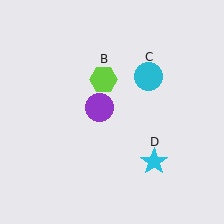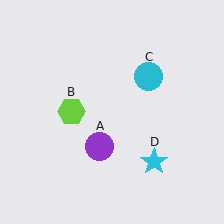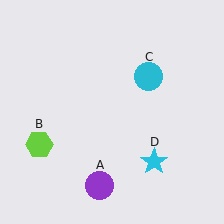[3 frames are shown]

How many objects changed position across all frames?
2 objects changed position: purple circle (object A), lime hexagon (object B).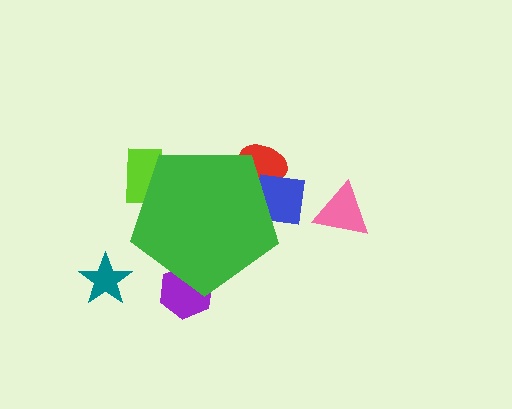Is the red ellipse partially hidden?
Yes, the red ellipse is partially hidden behind the green pentagon.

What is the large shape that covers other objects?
A green pentagon.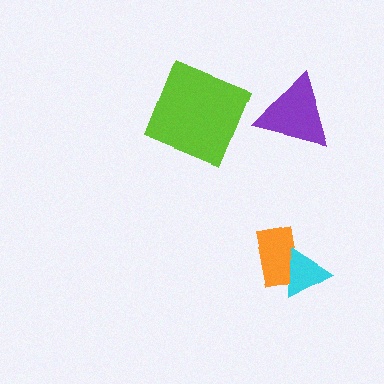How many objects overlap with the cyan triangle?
1 object overlaps with the cyan triangle.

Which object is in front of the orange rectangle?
The cyan triangle is in front of the orange rectangle.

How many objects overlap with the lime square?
0 objects overlap with the lime square.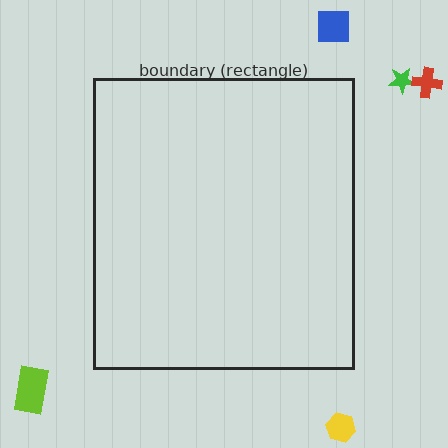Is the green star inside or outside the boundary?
Outside.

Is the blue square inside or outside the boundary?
Outside.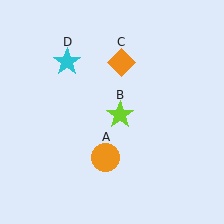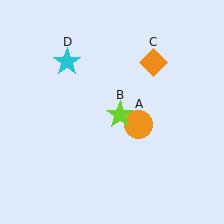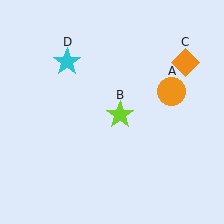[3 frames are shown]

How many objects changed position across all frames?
2 objects changed position: orange circle (object A), orange diamond (object C).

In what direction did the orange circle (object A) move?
The orange circle (object A) moved up and to the right.